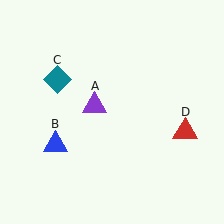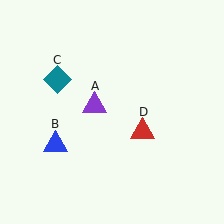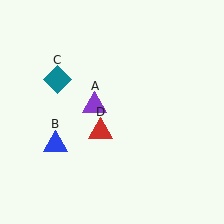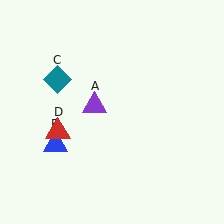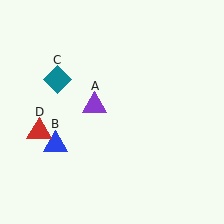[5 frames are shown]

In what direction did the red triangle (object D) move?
The red triangle (object D) moved left.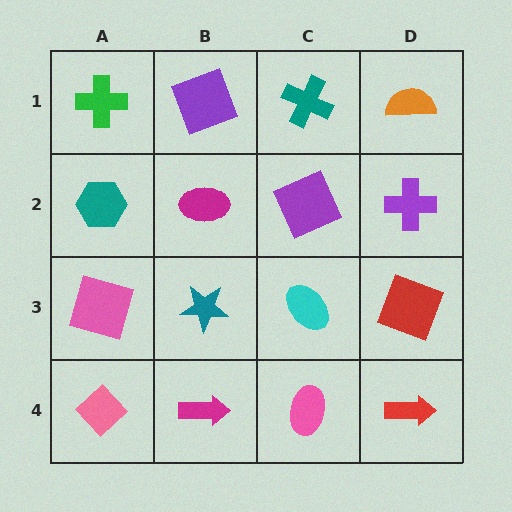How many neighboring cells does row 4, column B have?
3.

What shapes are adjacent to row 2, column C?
A teal cross (row 1, column C), a cyan ellipse (row 3, column C), a magenta ellipse (row 2, column B), a purple cross (row 2, column D).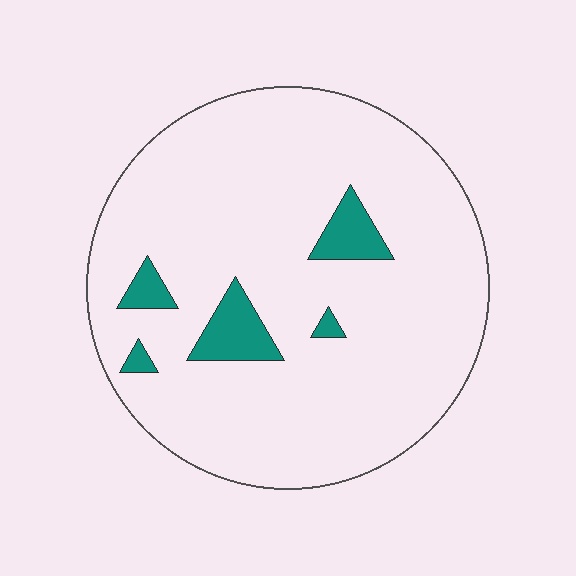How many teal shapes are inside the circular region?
5.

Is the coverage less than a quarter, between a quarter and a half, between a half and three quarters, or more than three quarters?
Less than a quarter.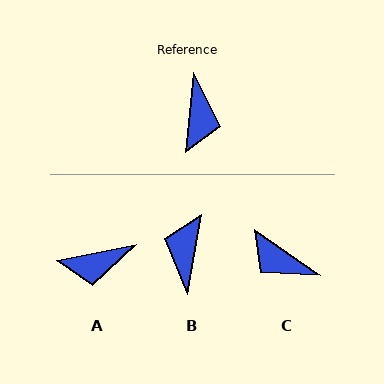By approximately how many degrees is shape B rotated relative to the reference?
Approximately 176 degrees counter-clockwise.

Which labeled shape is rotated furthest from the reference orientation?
B, about 176 degrees away.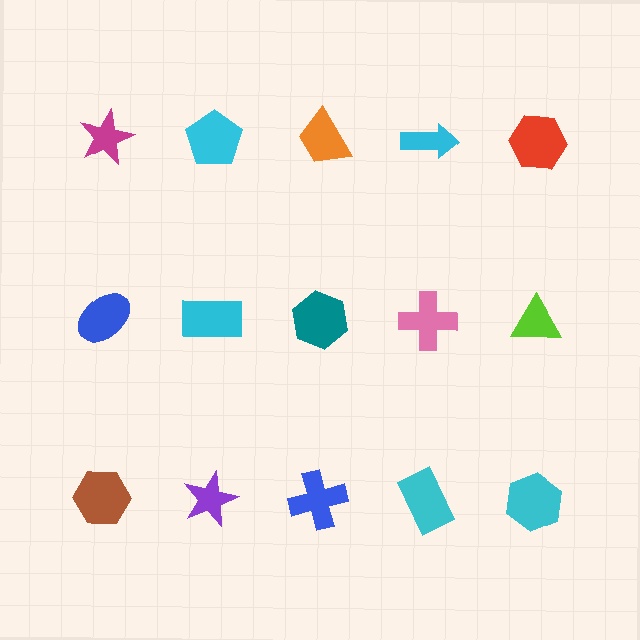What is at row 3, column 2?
A purple star.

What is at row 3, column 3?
A blue cross.